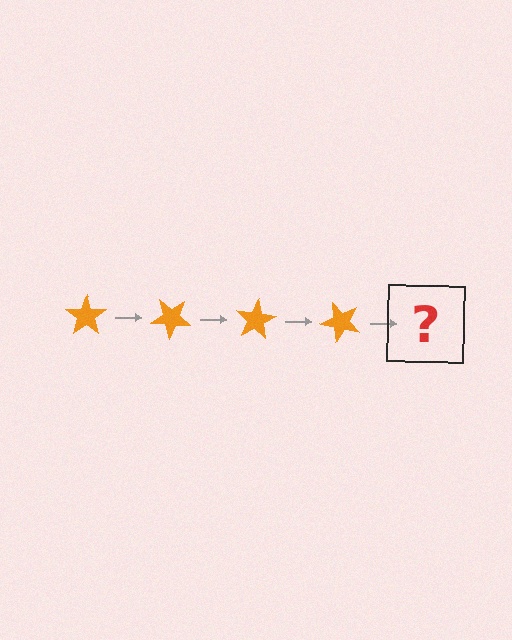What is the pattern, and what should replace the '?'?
The pattern is that the star rotates 40 degrees each step. The '?' should be an orange star rotated 160 degrees.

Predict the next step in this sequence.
The next step is an orange star rotated 160 degrees.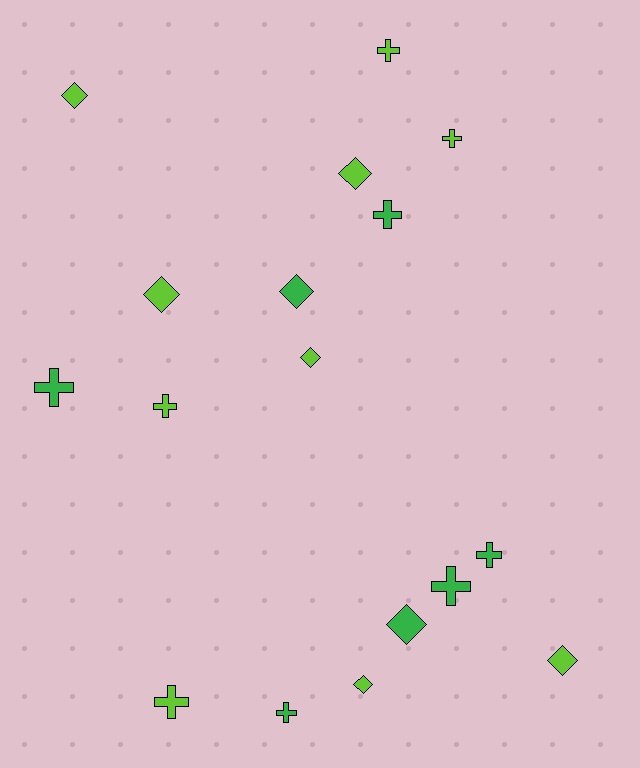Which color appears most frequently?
Lime, with 10 objects.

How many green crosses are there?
There are 5 green crosses.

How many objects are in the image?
There are 17 objects.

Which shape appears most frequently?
Cross, with 9 objects.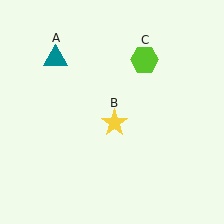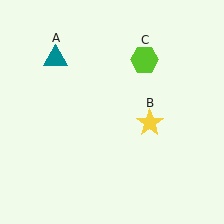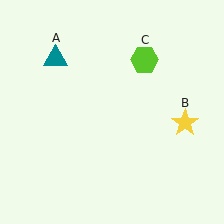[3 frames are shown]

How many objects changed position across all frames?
1 object changed position: yellow star (object B).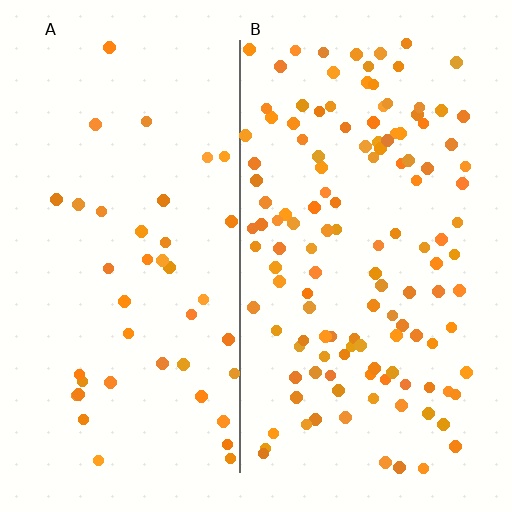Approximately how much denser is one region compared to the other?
Approximately 3.1× — region B over region A.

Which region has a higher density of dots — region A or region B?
B (the right).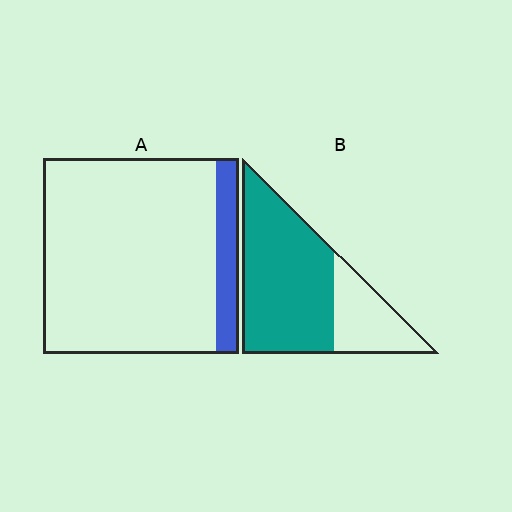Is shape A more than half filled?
No.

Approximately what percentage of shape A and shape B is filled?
A is approximately 10% and B is approximately 70%.